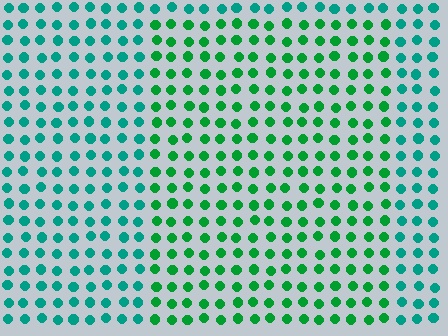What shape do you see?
I see a rectangle.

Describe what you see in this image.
The image is filled with small teal elements in a uniform arrangement. A rectangle-shaped region is visible where the elements are tinted to a slightly different hue, forming a subtle color boundary.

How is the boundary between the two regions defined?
The boundary is defined purely by a slight shift in hue (about 34 degrees). Spacing, size, and orientation are identical on both sides.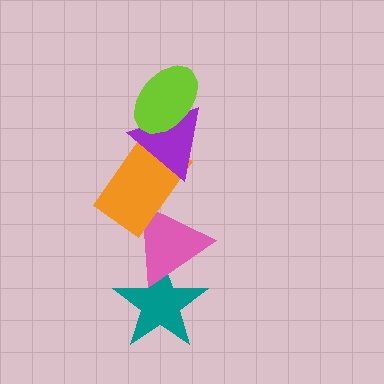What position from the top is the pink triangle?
The pink triangle is 4th from the top.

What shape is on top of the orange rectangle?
The purple triangle is on top of the orange rectangle.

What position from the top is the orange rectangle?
The orange rectangle is 3rd from the top.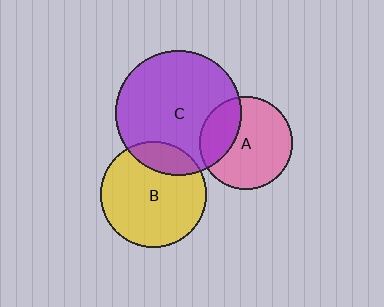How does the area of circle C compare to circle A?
Approximately 1.8 times.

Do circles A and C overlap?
Yes.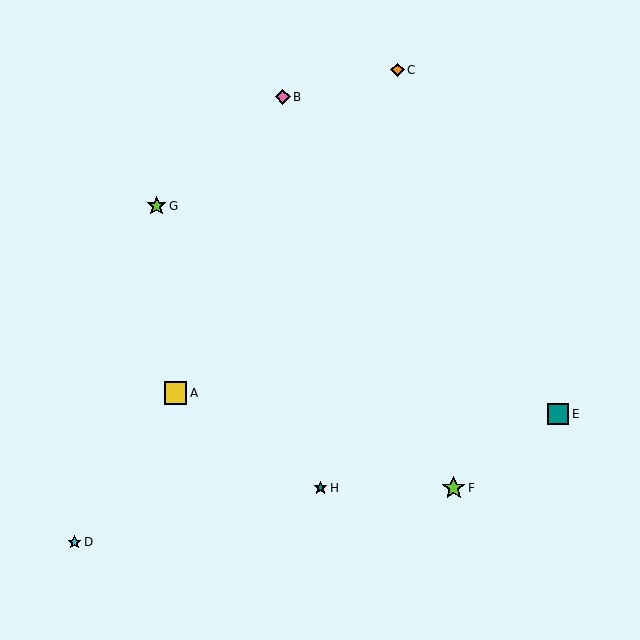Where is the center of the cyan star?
The center of the cyan star is at (74, 542).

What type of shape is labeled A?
Shape A is a yellow square.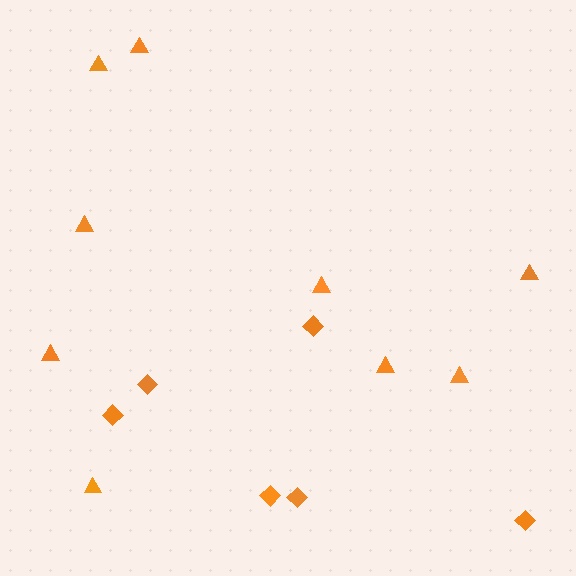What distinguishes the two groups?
There are 2 groups: one group of triangles (9) and one group of diamonds (6).